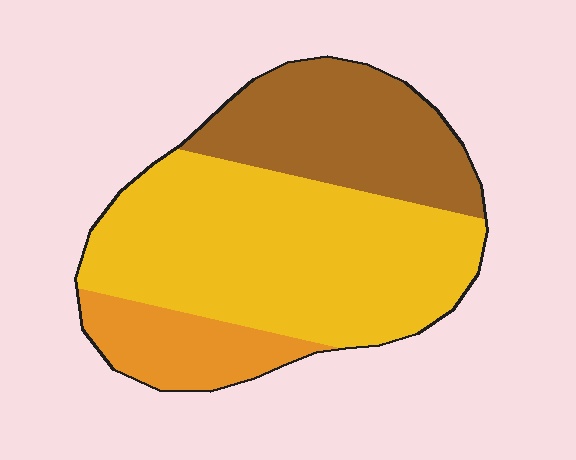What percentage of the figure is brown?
Brown covers about 30% of the figure.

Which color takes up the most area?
Yellow, at roughly 55%.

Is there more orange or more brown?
Brown.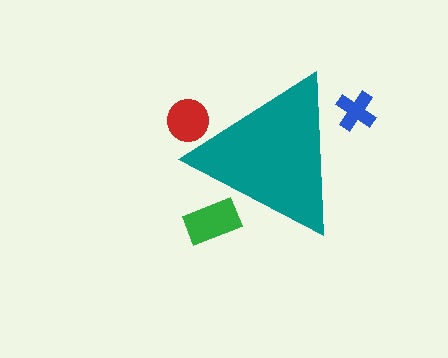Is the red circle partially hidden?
Yes, the red circle is partially hidden behind the teal triangle.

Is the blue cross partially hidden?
Yes, the blue cross is partially hidden behind the teal triangle.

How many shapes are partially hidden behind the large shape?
3 shapes are partially hidden.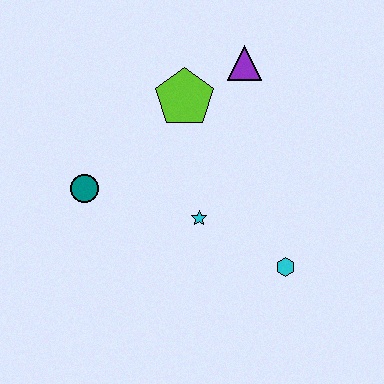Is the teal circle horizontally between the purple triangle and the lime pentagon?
No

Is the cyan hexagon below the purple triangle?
Yes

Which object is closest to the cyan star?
The cyan hexagon is closest to the cyan star.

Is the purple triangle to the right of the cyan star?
Yes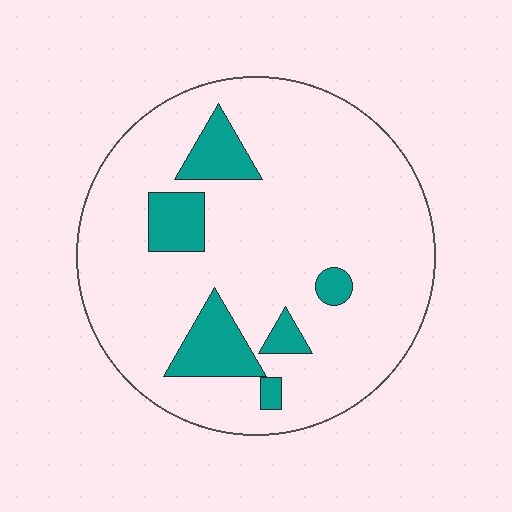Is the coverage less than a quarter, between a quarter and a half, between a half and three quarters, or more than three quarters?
Less than a quarter.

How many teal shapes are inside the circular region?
6.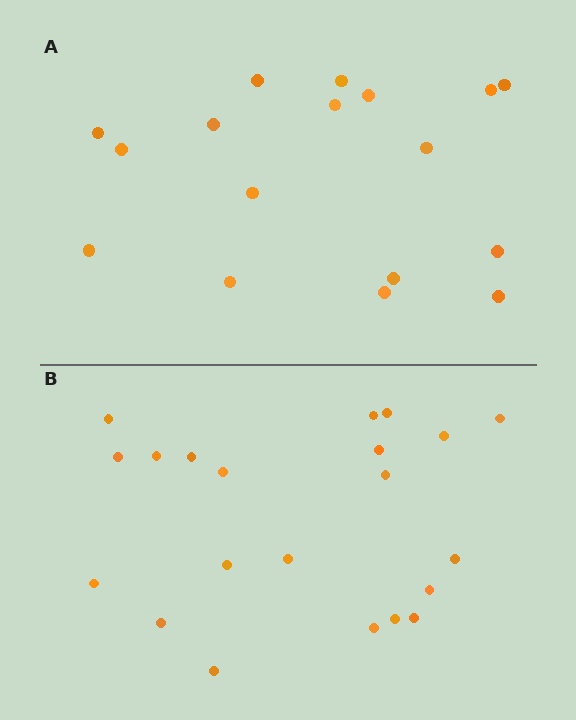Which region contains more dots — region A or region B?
Region B (the bottom region) has more dots.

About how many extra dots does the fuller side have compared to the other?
Region B has about 4 more dots than region A.